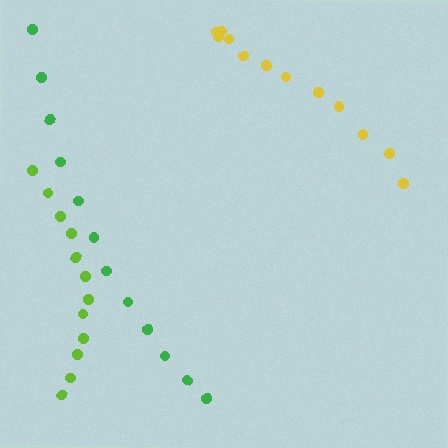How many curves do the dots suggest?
There are 3 distinct paths.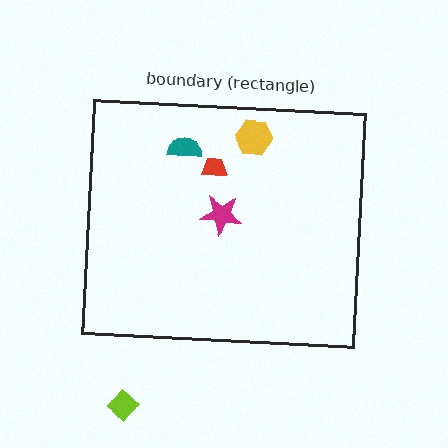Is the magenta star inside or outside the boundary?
Inside.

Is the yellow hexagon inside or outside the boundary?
Inside.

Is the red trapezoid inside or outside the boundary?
Inside.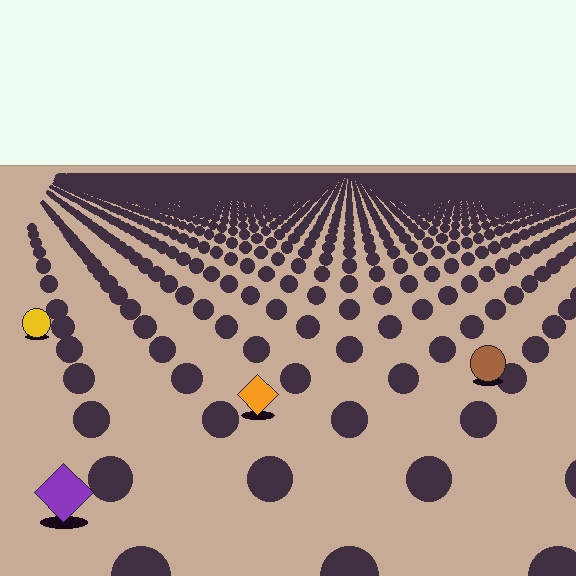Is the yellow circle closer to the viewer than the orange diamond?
No. The orange diamond is closer — you can tell from the texture gradient: the ground texture is coarser near it.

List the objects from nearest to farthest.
From nearest to farthest: the purple diamond, the orange diamond, the brown circle, the yellow circle.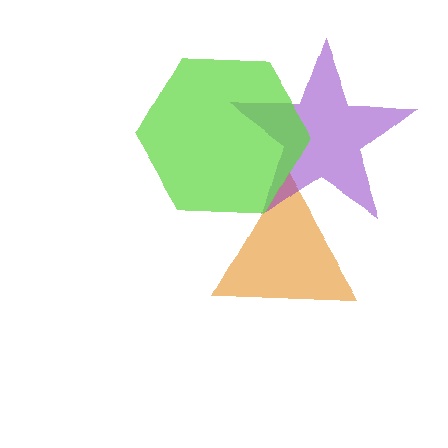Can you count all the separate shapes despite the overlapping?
Yes, there are 3 separate shapes.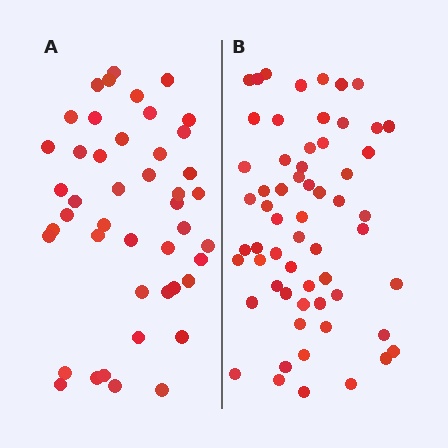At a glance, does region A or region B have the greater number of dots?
Region B (the right region) has more dots.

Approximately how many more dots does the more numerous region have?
Region B has approximately 15 more dots than region A.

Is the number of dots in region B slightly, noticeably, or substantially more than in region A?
Region B has noticeably more, but not dramatically so. The ratio is roughly 1.3 to 1.